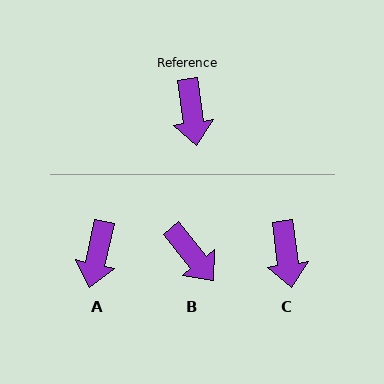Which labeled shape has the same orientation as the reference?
C.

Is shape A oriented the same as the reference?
No, it is off by about 21 degrees.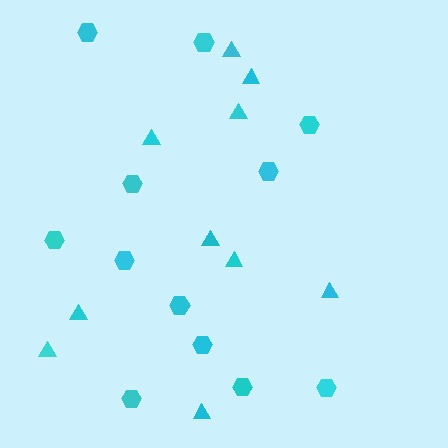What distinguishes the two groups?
There are 2 groups: one group of hexagons (12) and one group of triangles (10).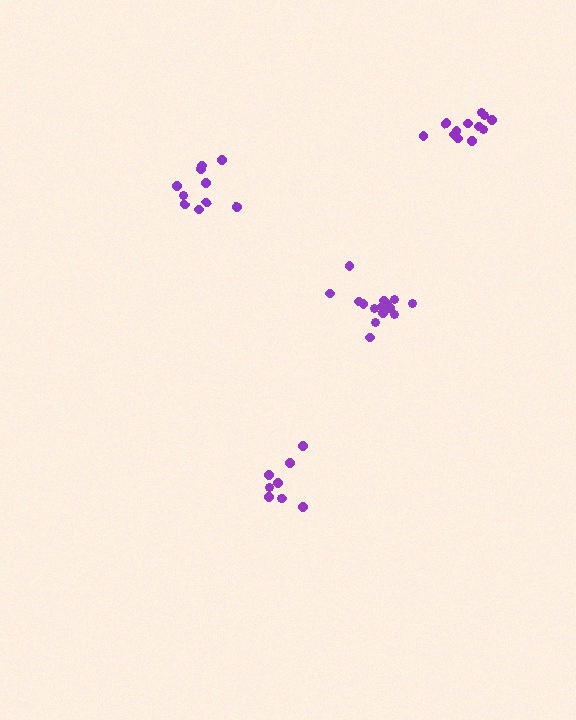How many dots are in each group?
Group 1: 10 dots, Group 2: 10 dots, Group 3: 15 dots, Group 4: 12 dots (47 total).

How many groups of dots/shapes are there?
There are 4 groups.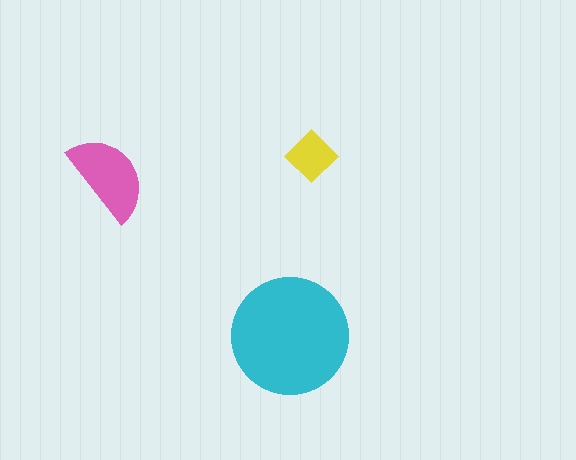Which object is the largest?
The cyan circle.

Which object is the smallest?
The yellow diamond.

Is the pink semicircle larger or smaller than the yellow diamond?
Larger.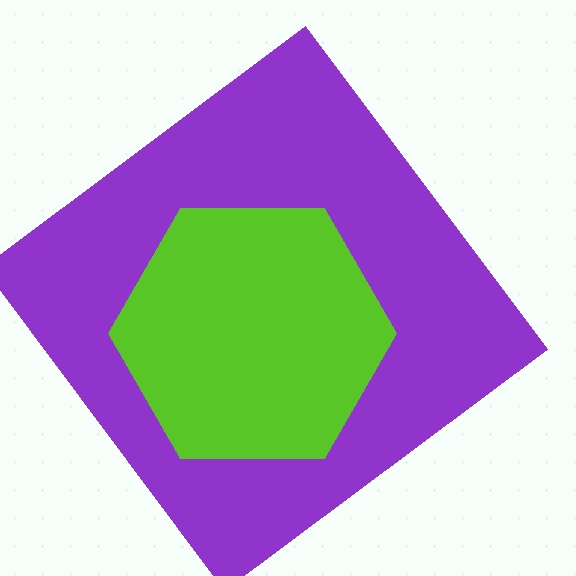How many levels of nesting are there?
2.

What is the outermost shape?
The purple diamond.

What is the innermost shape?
The lime hexagon.